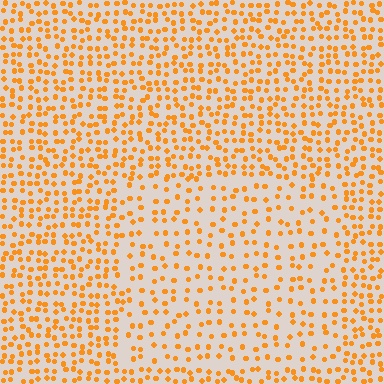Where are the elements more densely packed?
The elements are more densely packed outside the rectangle boundary.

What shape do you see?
I see a rectangle.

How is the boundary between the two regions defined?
The boundary is defined by a change in element density (approximately 1.8x ratio). All elements are the same color, size, and shape.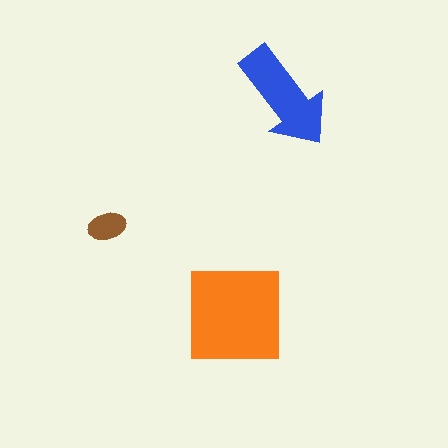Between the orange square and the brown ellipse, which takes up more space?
The orange square.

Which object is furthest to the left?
The brown ellipse is leftmost.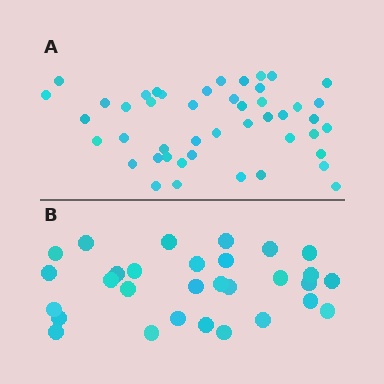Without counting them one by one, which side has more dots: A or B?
Region A (the top region) has more dots.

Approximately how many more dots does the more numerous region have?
Region A has approximately 15 more dots than region B.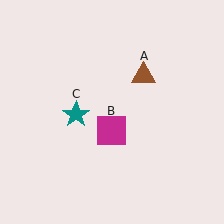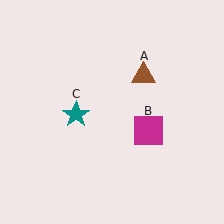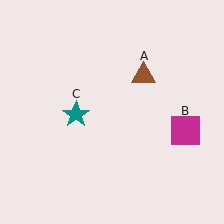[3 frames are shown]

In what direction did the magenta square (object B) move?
The magenta square (object B) moved right.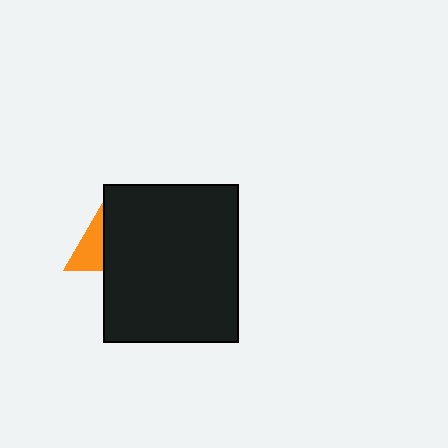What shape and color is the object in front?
The object in front is a black rectangle.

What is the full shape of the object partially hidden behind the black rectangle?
The partially hidden object is an orange triangle.